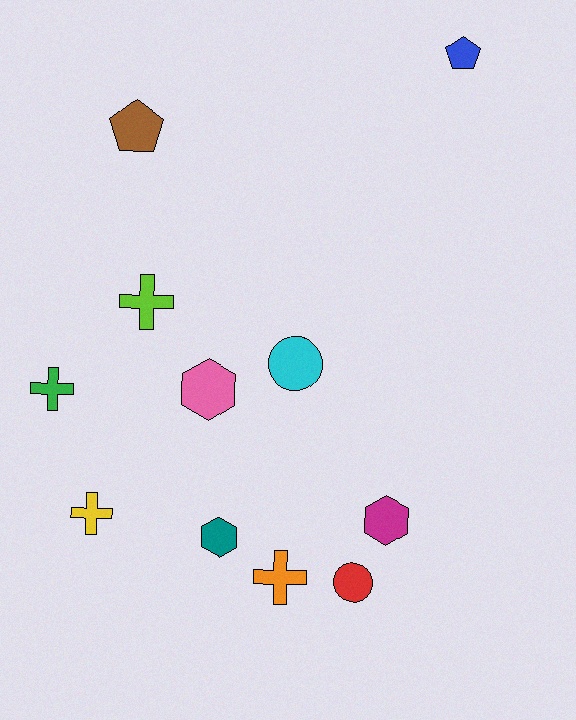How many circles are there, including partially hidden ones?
There are 2 circles.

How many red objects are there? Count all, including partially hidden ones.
There is 1 red object.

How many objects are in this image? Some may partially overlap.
There are 11 objects.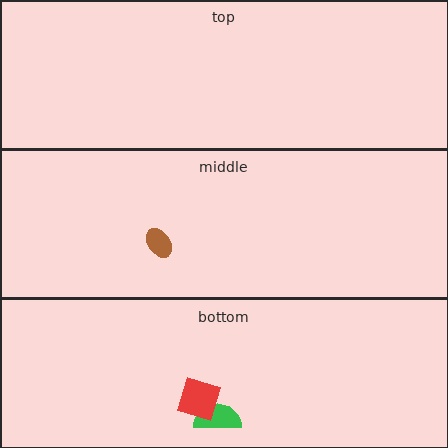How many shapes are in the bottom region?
2.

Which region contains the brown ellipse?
The middle region.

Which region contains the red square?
The bottom region.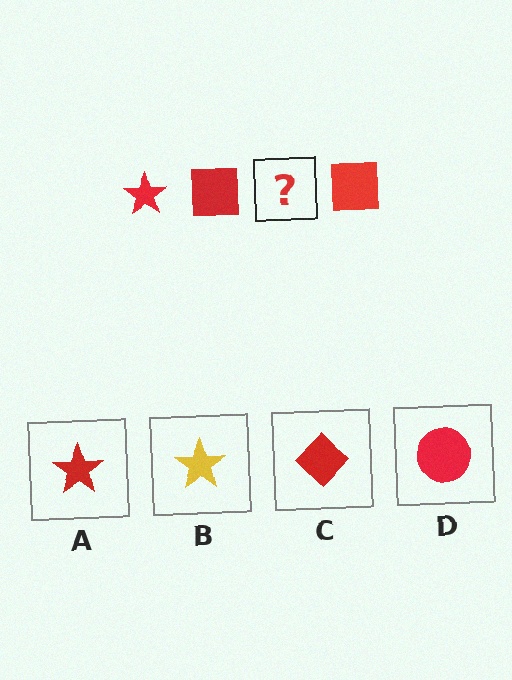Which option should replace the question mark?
Option A.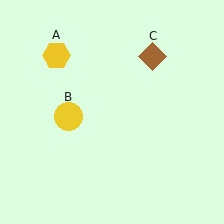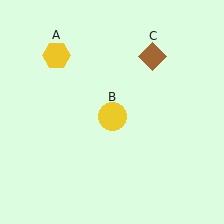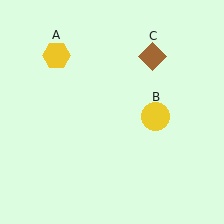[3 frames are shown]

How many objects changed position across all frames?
1 object changed position: yellow circle (object B).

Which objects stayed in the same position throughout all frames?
Yellow hexagon (object A) and brown diamond (object C) remained stationary.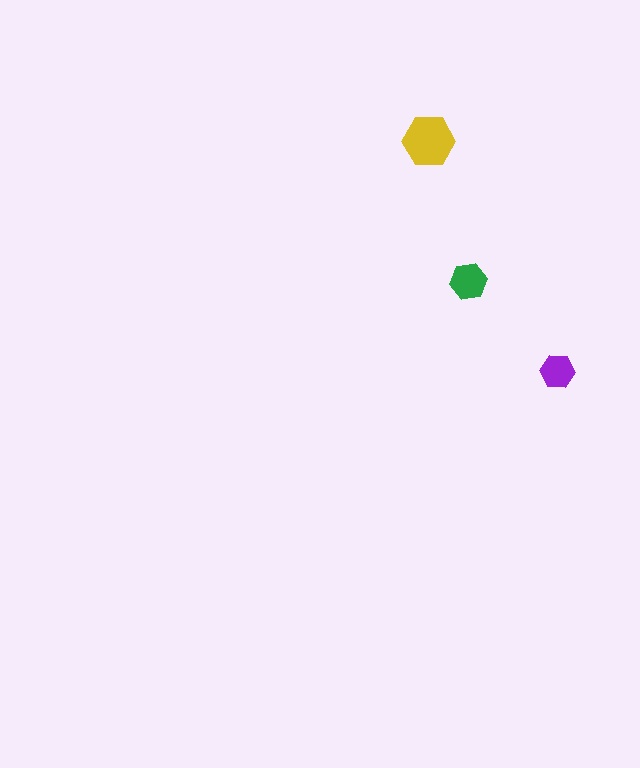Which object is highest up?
The yellow hexagon is topmost.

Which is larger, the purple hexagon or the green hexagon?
The green one.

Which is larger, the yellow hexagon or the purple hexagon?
The yellow one.